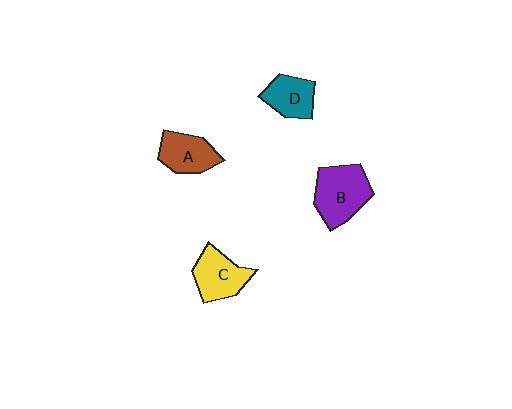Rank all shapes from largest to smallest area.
From largest to smallest: B (purple), C (yellow), A (brown), D (teal).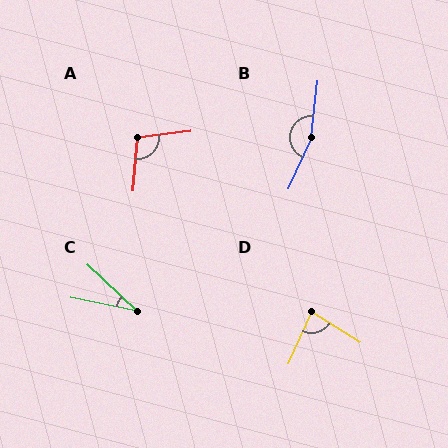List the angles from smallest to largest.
C (32°), D (82°), A (101°), B (162°).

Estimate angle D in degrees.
Approximately 82 degrees.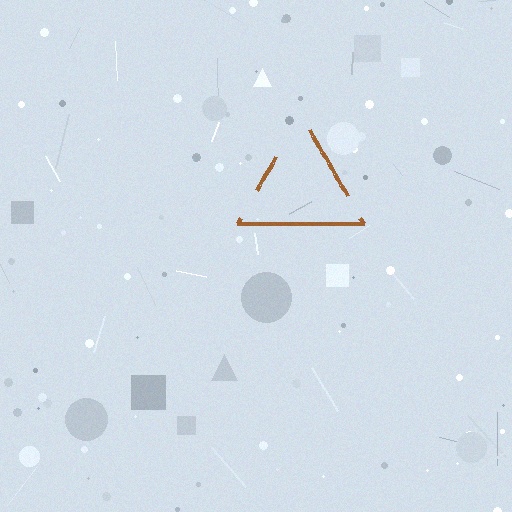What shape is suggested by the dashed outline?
The dashed outline suggests a triangle.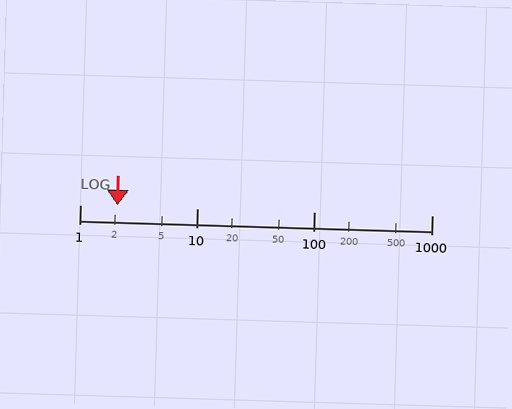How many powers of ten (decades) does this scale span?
The scale spans 3 decades, from 1 to 1000.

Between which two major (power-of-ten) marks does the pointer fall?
The pointer is between 1 and 10.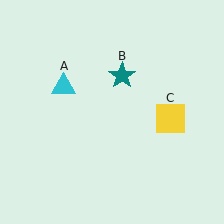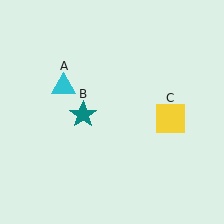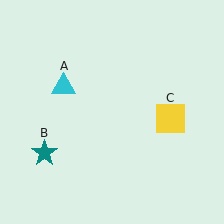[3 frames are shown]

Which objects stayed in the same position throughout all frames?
Cyan triangle (object A) and yellow square (object C) remained stationary.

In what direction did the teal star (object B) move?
The teal star (object B) moved down and to the left.